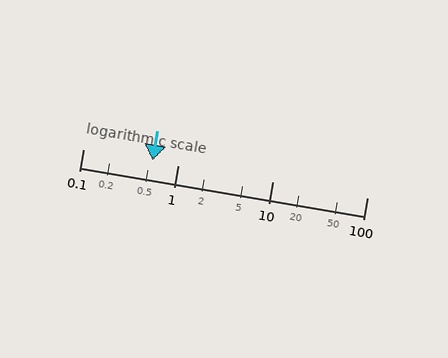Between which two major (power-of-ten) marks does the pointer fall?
The pointer is between 0.1 and 1.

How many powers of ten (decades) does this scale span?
The scale spans 3 decades, from 0.1 to 100.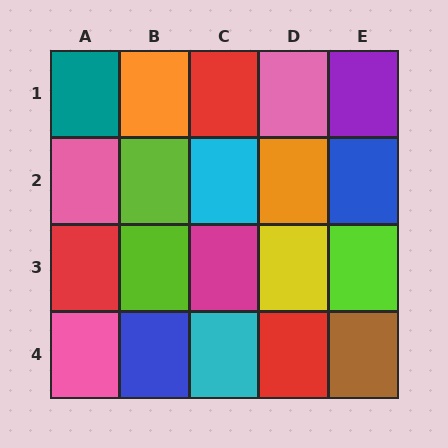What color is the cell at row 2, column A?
Pink.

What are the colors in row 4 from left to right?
Pink, blue, cyan, red, brown.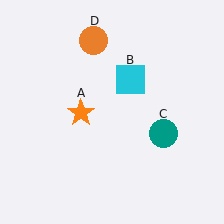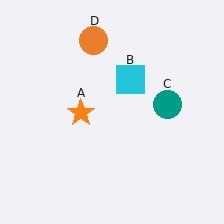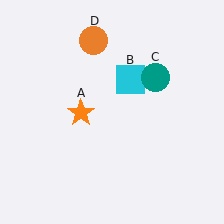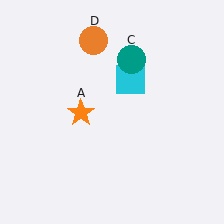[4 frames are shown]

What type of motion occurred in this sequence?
The teal circle (object C) rotated counterclockwise around the center of the scene.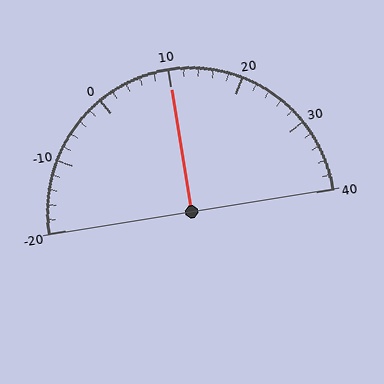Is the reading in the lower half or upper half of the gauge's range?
The reading is in the upper half of the range (-20 to 40).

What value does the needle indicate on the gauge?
The needle indicates approximately 10.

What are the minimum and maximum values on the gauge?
The gauge ranges from -20 to 40.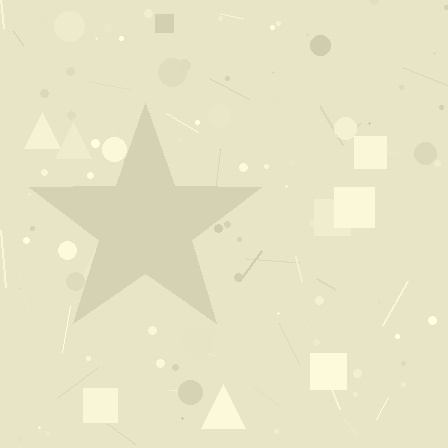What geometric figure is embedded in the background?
A star is embedded in the background.